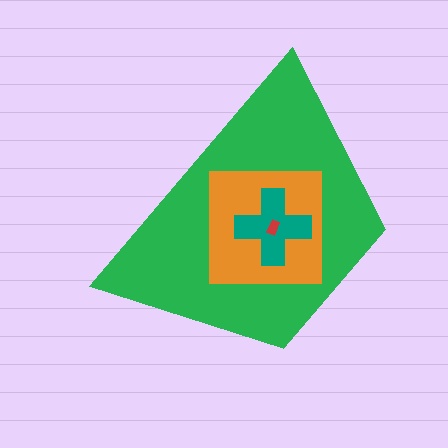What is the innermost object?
The red rectangle.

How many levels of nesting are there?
4.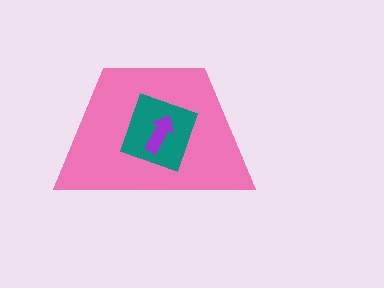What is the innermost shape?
The purple arrow.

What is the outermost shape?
The pink trapezoid.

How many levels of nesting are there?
3.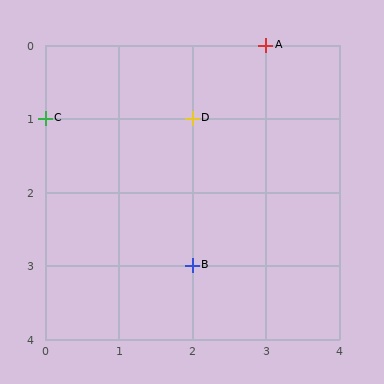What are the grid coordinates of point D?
Point D is at grid coordinates (2, 1).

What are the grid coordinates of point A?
Point A is at grid coordinates (3, 0).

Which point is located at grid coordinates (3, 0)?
Point A is at (3, 0).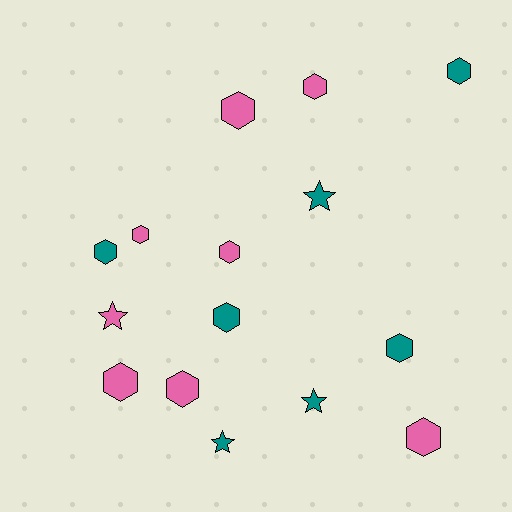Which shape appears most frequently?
Hexagon, with 11 objects.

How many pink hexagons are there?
There are 7 pink hexagons.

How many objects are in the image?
There are 15 objects.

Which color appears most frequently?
Pink, with 8 objects.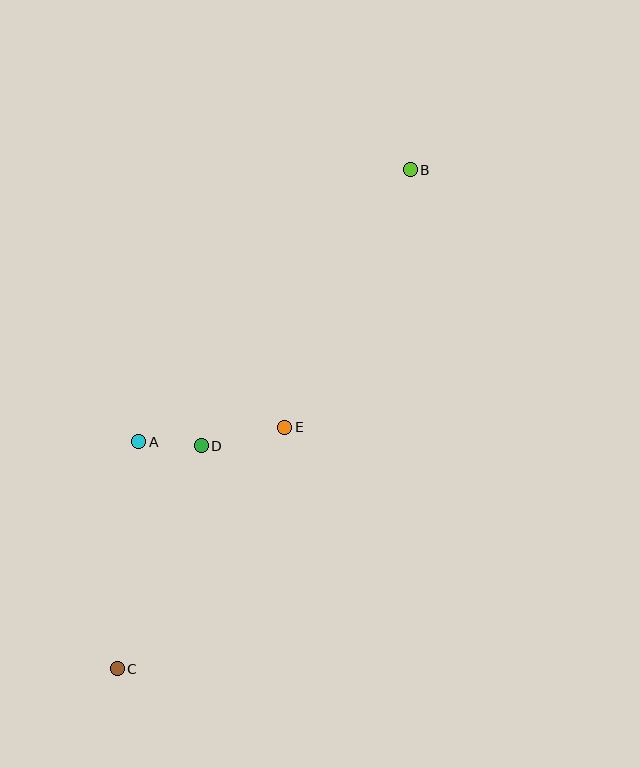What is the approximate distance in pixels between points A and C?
The distance between A and C is approximately 228 pixels.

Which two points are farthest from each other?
Points B and C are farthest from each other.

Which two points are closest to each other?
Points A and D are closest to each other.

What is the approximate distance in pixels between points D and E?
The distance between D and E is approximately 86 pixels.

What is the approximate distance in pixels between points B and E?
The distance between B and E is approximately 286 pixels.